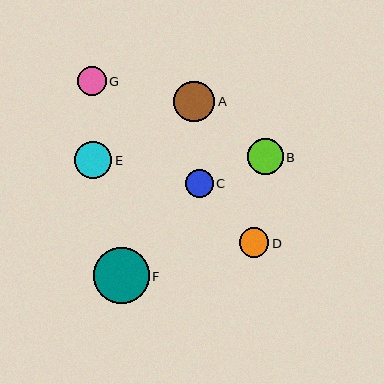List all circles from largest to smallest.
From largest to smallest: F, A, E, B, D, G, C.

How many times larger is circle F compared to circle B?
Circle F is approximately 1.6 times the size of circle B.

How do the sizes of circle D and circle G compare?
Circle D and circle G are approximately the same size.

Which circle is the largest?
Circle F is the largest with a size of approximately 56 pixels.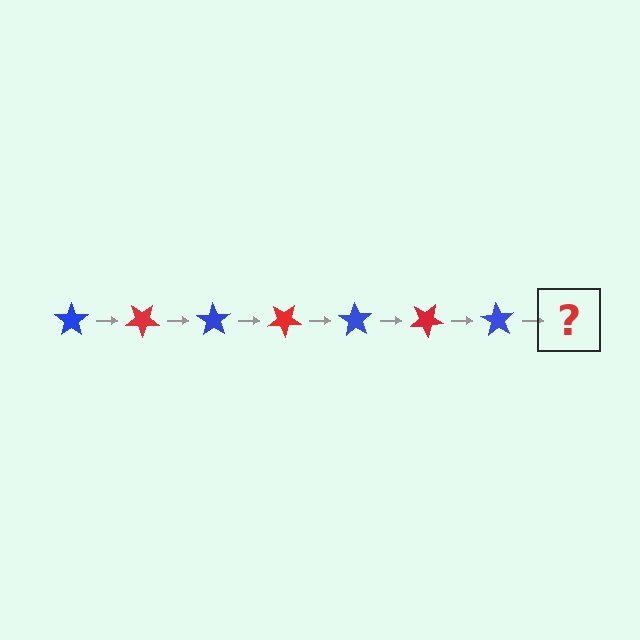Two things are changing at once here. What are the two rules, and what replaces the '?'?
The two rules are that it rotates 35 degrees each step and the color cycles through blue and red. The '?' should be a red star, rotated 245 degrees from the start.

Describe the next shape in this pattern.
It should be a red star, rotated 245 degrees from the start.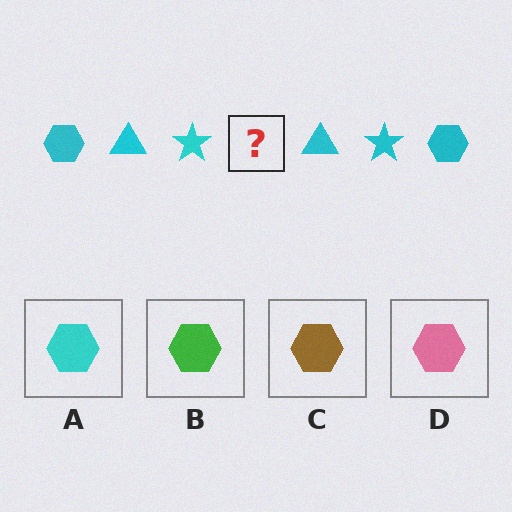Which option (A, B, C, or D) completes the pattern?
A.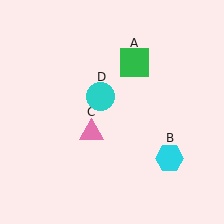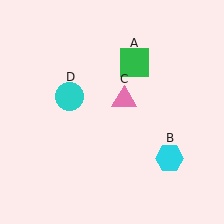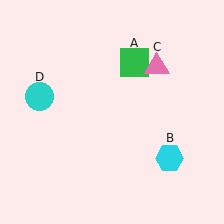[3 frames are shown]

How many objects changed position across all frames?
2 objects changed position: pink triangle (object C), cyan circle (object D).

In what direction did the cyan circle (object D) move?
The cyan circle (object D) moved left.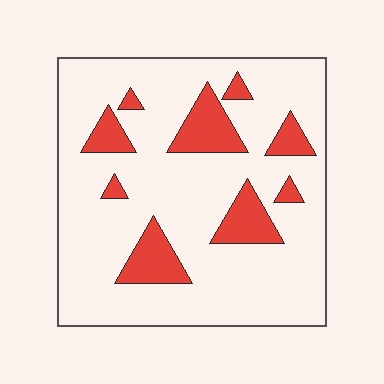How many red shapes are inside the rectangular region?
9.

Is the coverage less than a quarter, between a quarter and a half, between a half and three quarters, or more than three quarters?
Less than a quarter.